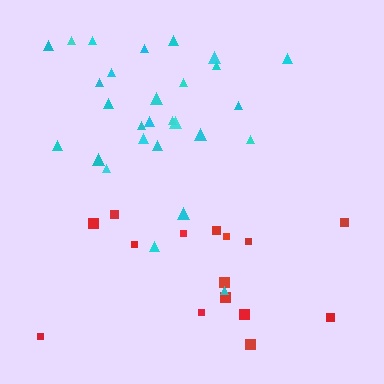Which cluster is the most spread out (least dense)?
Red.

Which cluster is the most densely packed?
Cyan.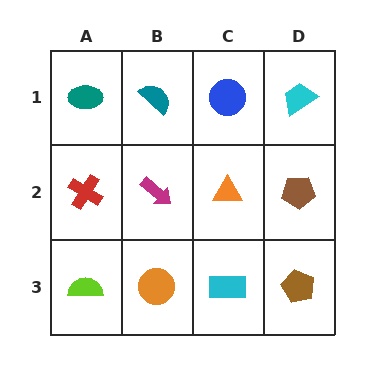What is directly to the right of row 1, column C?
A cyan trapezoid.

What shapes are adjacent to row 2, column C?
A blue circle (row 1, column C), a cyan rectangle (row 3, column C), a magenta arrow (row 2, column B), a brown pentagon (row 2, column D).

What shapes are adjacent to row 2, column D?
A cyan trapezoid (row 1, column D), a brown pentagon (row 3, column D), an orange triangle (row 2, column C).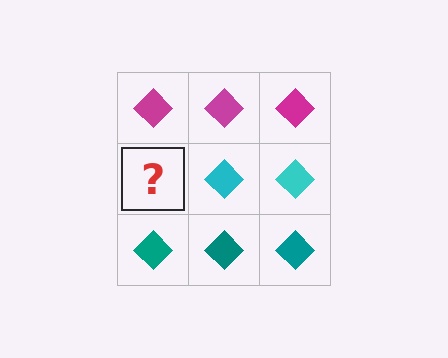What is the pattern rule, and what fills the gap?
The rule is that each row has a consistent color. The gap should be filled with a cyan diamond.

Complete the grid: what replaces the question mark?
The question mark should be replaced with a cyan diamond.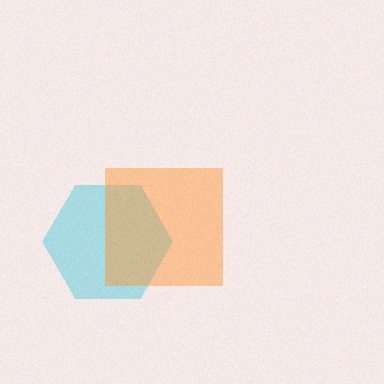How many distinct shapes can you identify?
There are 2 distinct shapes: a cyan hexagon, an orange square.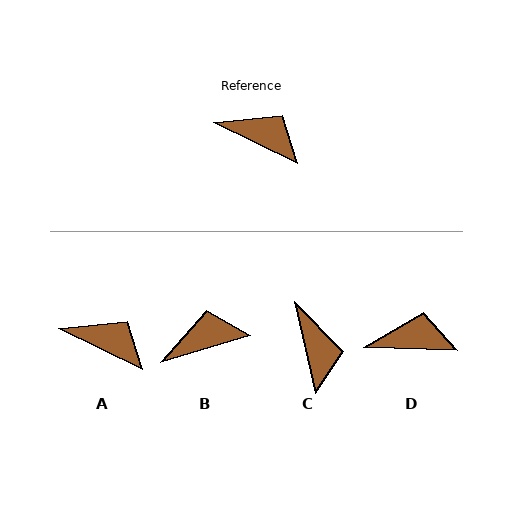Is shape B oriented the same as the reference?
No, it is off by about 43 degrees.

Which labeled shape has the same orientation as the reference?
A.